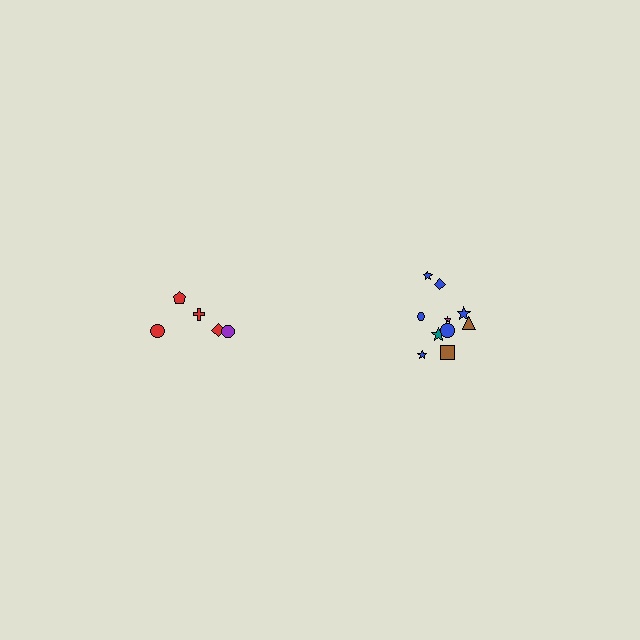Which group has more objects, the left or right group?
The right group.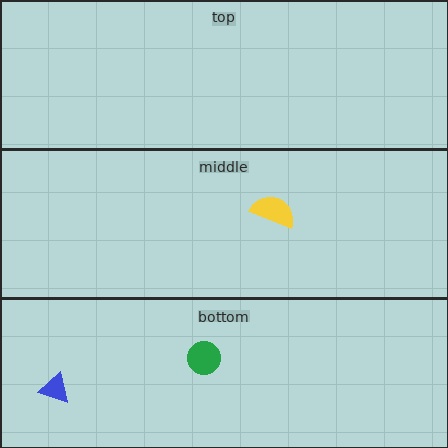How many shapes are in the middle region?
1.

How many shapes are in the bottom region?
2.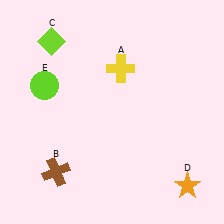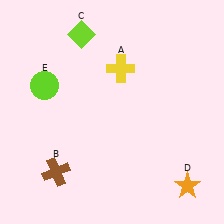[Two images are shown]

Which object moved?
The lime diamond (C) moved right.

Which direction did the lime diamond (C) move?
The lime diamond (C) moved right.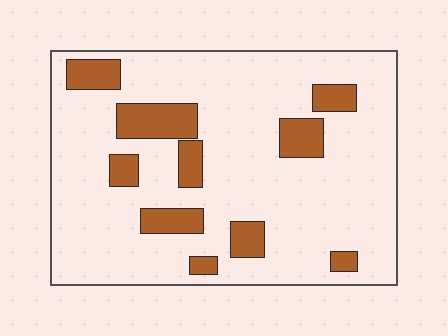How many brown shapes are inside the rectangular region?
10.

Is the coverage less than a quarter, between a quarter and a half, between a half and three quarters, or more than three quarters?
Less than a quarter.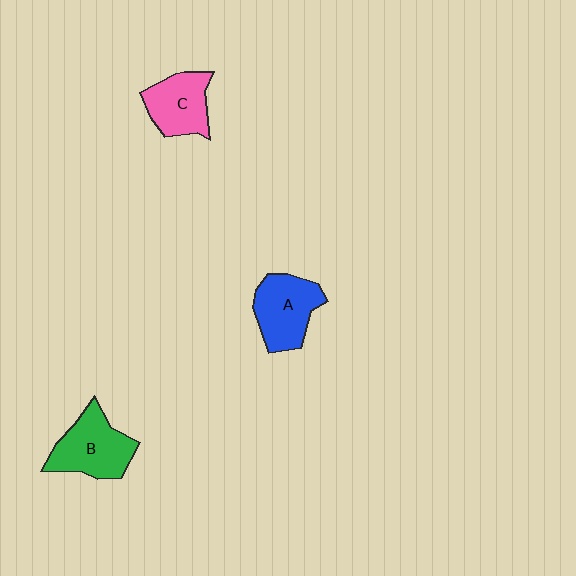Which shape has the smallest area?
Shape C (pink).